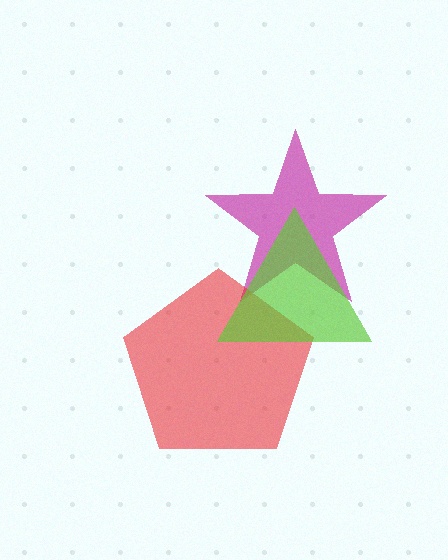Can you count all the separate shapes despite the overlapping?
Yes, there are 3 separate shapes.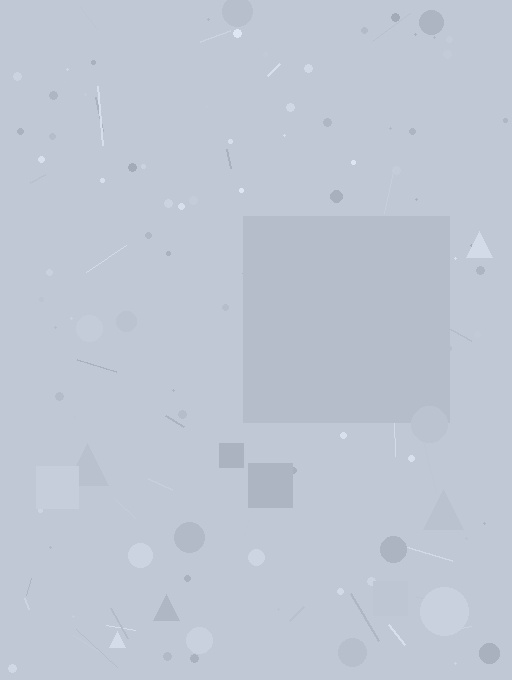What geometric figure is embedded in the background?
A square is embedded in the background.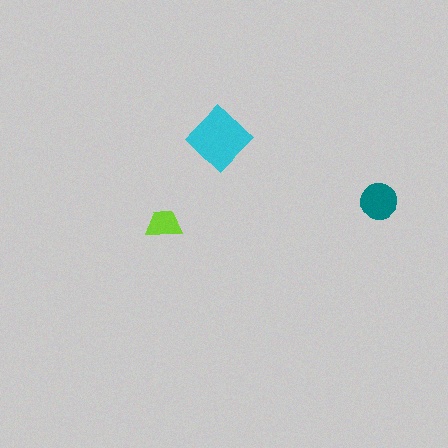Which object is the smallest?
The lime trapezoid.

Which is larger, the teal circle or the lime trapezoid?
The teal circle.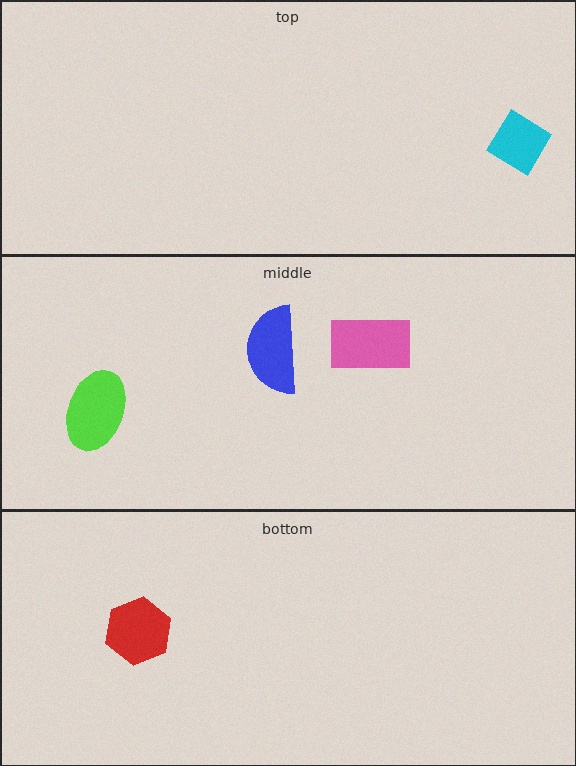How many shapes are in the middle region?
3.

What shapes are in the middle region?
The lime ellipse, the blue semicircle, the pink rectangle.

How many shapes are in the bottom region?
1.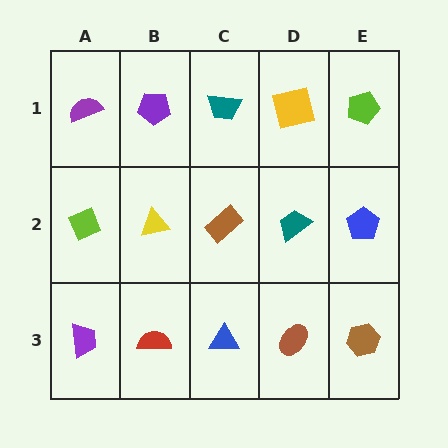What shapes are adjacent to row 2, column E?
A lime pentagon (row 1, column E), a brown hexagon (row 3, column E), a teal trapezoid (row 2, column D).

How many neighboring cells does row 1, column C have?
3.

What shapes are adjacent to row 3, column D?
A teal trapezoid (row 2, column D), a blue triangle (row 3, column C), a brown hexagon (row 3, column E).